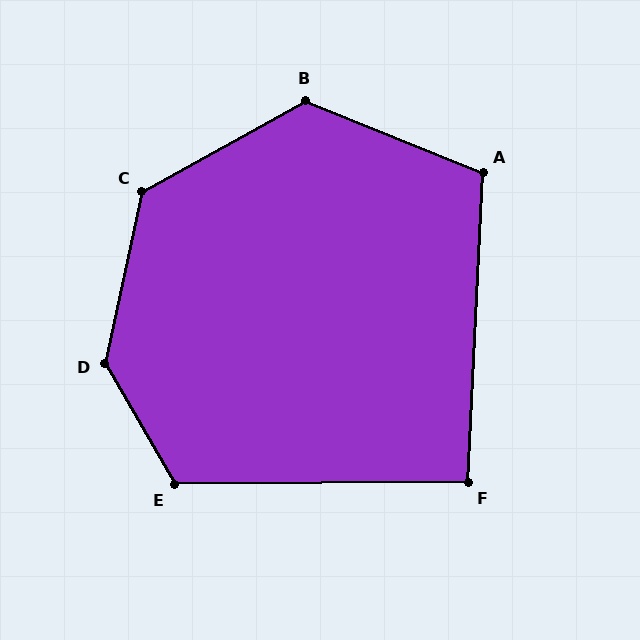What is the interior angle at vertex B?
Approximately 129 degrees (obtuse).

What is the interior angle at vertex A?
Approximately 109 degrees (obtuse).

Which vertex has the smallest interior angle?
F, at approximately 93 degrees.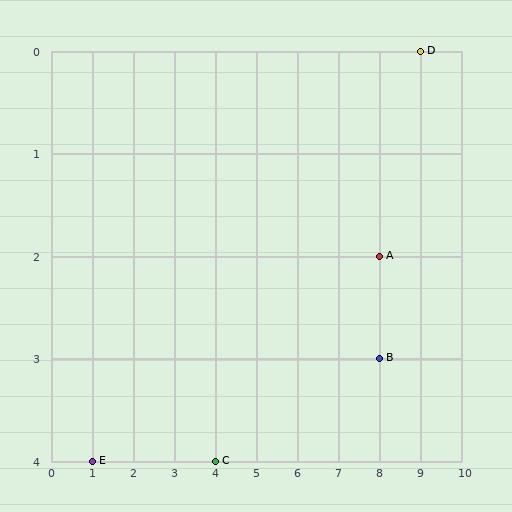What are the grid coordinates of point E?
Point E is at grid coordinates (1, 4).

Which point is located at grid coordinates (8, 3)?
Point B is at (8, 3).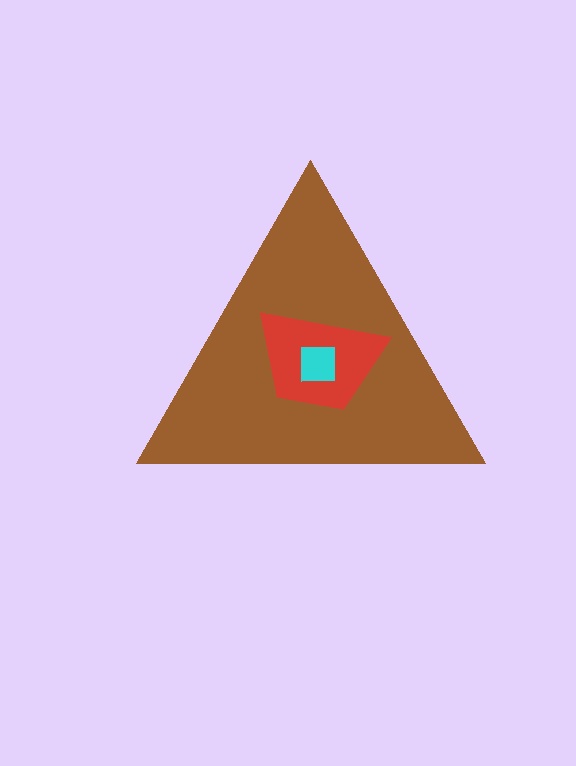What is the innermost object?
The cyan square.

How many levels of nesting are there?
3.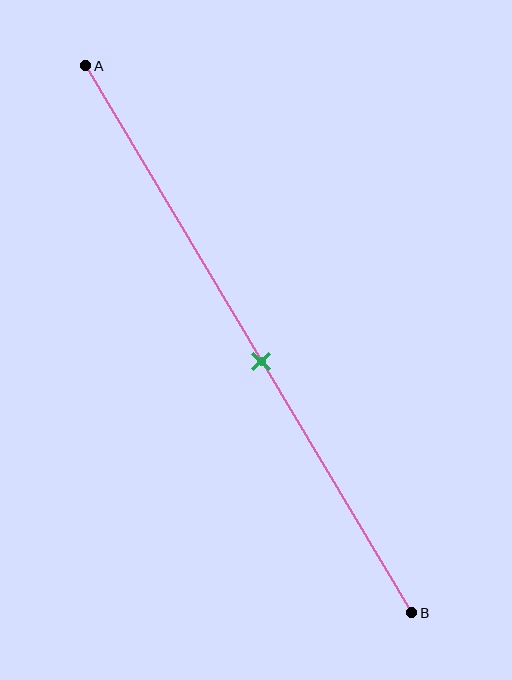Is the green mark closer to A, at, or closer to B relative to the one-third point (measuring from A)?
The green mark is closer to point B than the one-third point of segment AB.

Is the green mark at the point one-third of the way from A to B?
No, the mark is at about 55% from A, not at the 33% one-third point.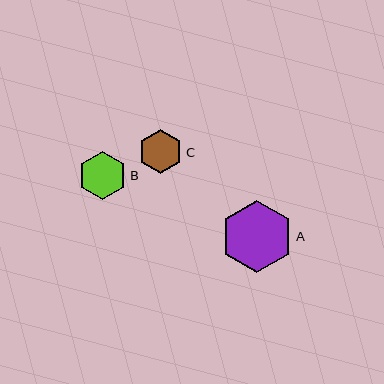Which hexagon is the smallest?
Hexagon C is the smallest with a size of approximately 44 pixels.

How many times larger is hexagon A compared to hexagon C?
Hexagon A is approximately 1.6 times the size of hexagon C.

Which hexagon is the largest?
Hexagon A is the largest with a size of approximately 72 pixels.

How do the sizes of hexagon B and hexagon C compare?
Hexagon B and hexagon C are approximately the same size.